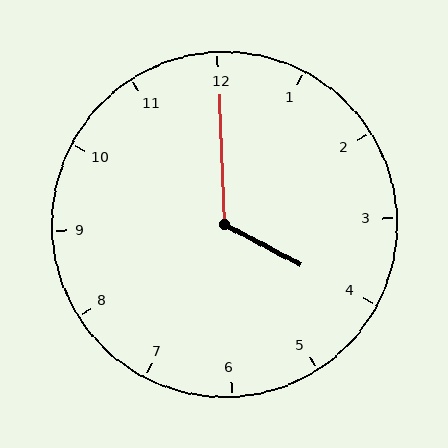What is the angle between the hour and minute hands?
Approximately 120 degrees.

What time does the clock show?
4:00.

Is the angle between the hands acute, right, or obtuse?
It is obtuse.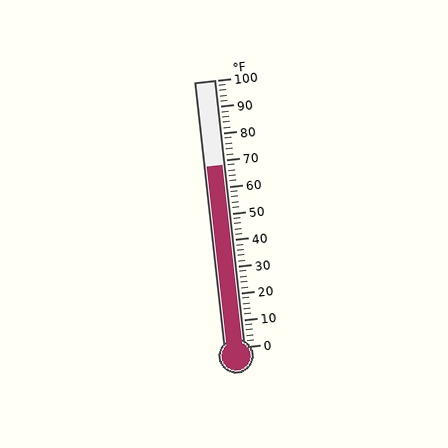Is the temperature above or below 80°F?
The temperature is below 80°F.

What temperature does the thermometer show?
The thermometer shows approximately 68°F.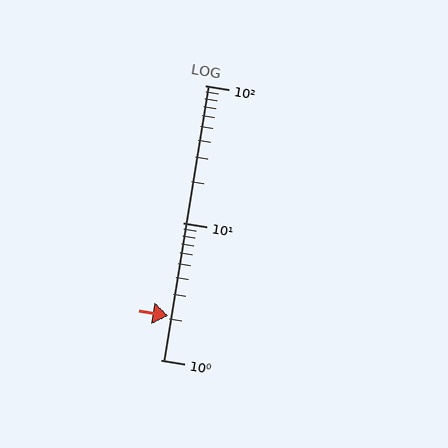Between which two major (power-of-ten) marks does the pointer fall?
The pointer is between 1 and 10.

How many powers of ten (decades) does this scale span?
The scale spans 2 decades, from 1 to 100.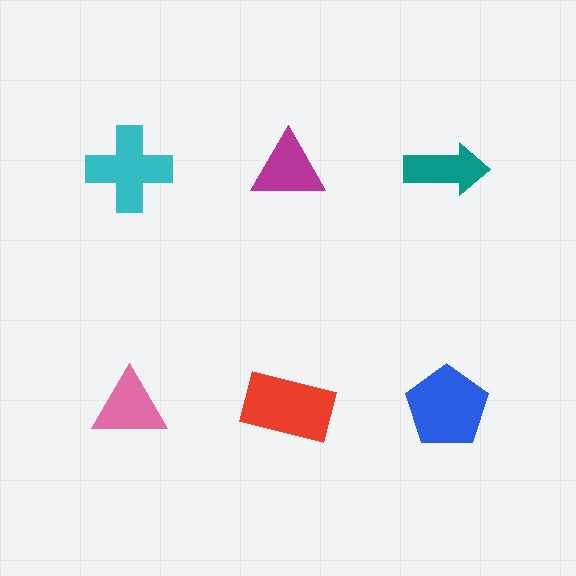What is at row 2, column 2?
A red rectangle.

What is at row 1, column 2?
A magenta triangle.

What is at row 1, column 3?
A teal arrow.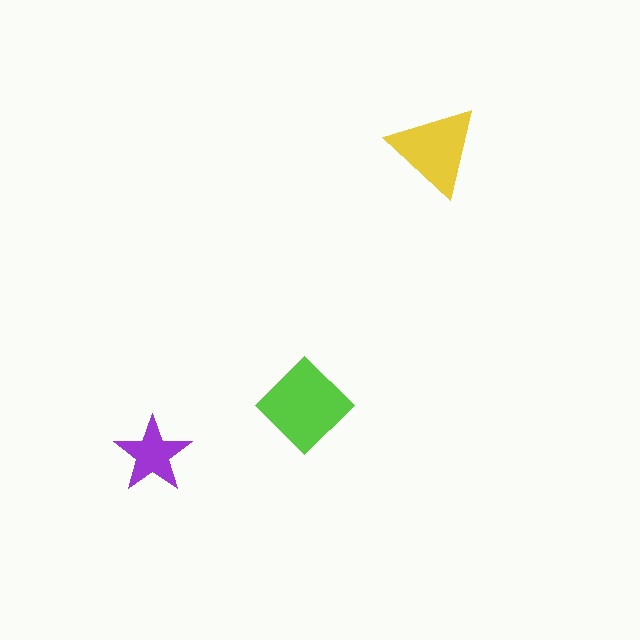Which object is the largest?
The lime diamond.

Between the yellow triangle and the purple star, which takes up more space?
The yellow triangle.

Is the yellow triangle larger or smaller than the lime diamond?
Smaller.